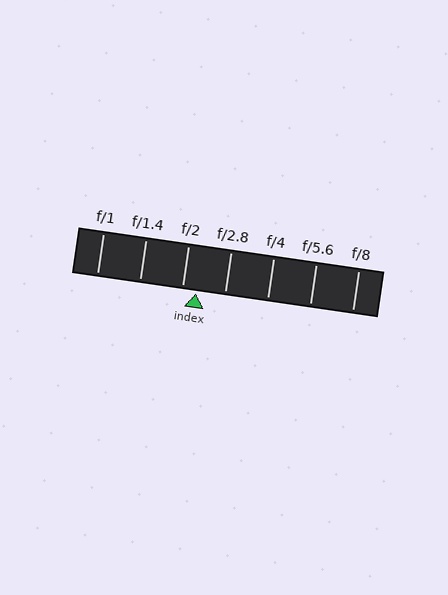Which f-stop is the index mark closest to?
The index mark is closest to f/2.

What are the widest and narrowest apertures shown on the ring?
The widest aperture shown is f/1 and the narrowest is f/8.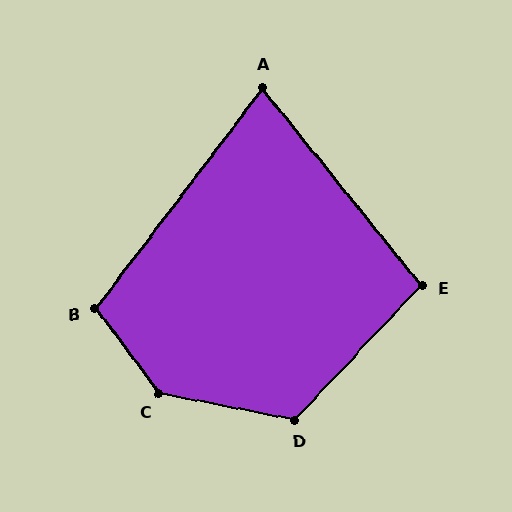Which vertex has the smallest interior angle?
A, at approximately 76 degrees.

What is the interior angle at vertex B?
Approximately 107 degrees (obtuse).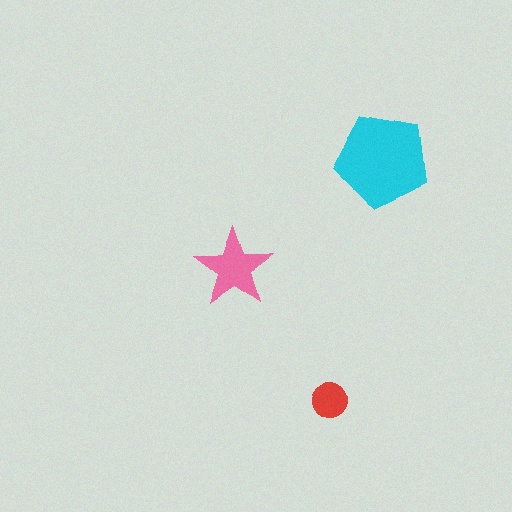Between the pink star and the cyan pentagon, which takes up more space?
The cyan pentagon.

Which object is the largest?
The cyan pentagon.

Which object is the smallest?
The red circle.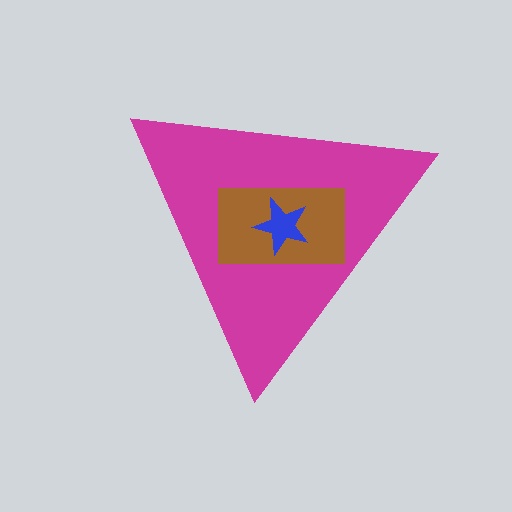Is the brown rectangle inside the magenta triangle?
Yes.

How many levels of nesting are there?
3.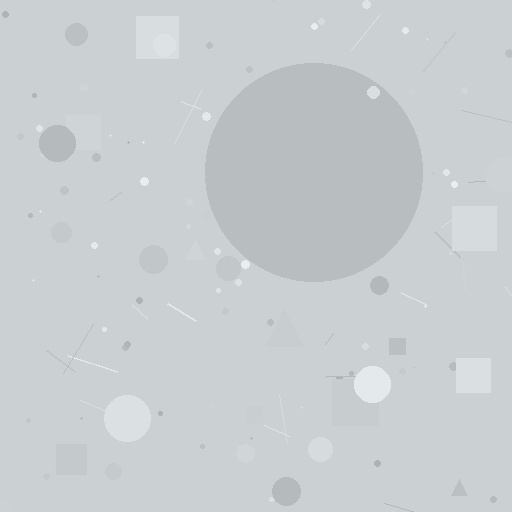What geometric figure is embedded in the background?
A circle is embedded in the background.